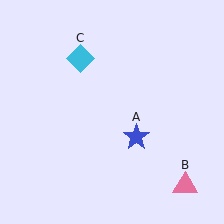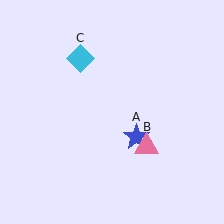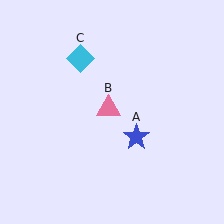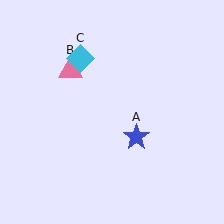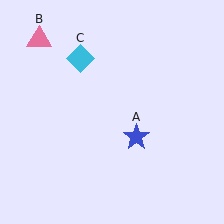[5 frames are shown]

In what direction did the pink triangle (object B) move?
The pink triangle (object B) moved up and to the left.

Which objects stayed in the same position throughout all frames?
Blue star (object A) and cyan diamond (object C) remained stationary.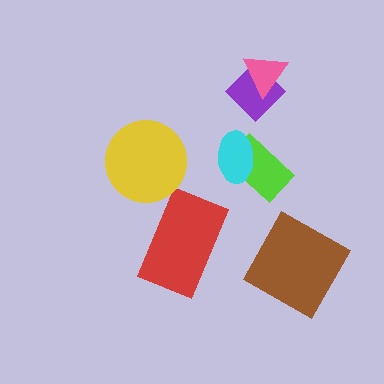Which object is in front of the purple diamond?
The pink triangle is in front of the purple diamond.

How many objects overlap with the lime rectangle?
1 object overlaps with the lime rectangle.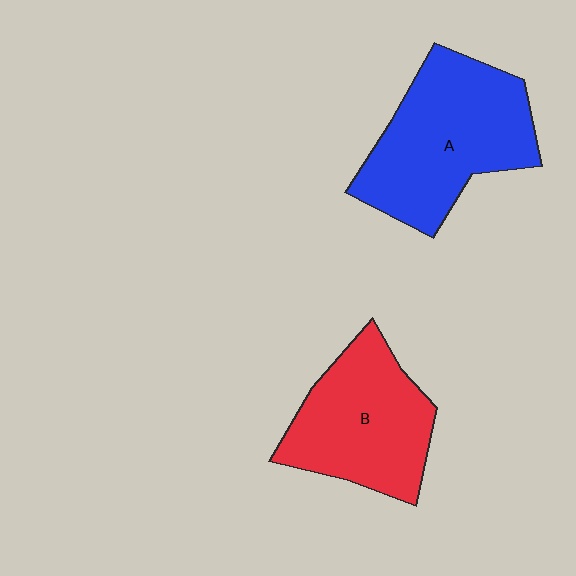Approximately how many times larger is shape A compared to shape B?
Approximately 1.2 times.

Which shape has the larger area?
Shape A (blue).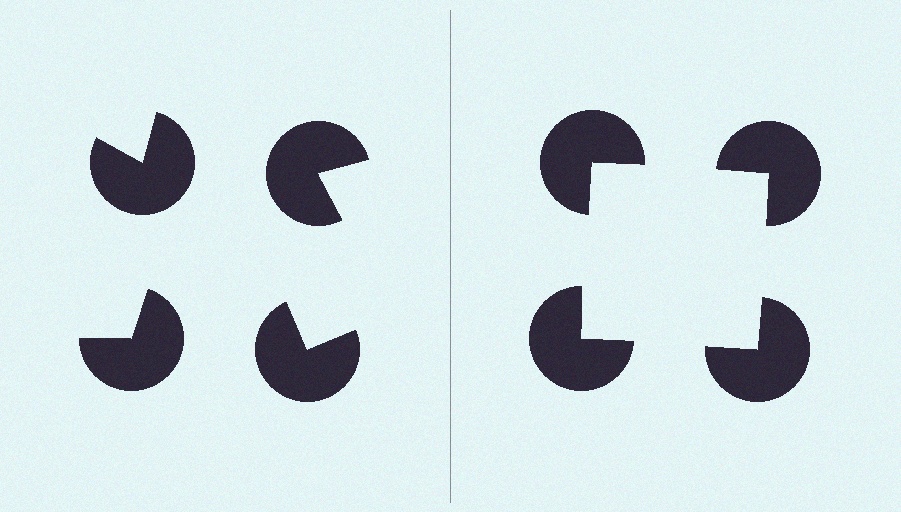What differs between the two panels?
The pac-man discs are positioned identically on both sides; only the wedge orientations differ. On the right they align to a square; on the left they are misaligned.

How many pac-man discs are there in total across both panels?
8 — 4 on each side.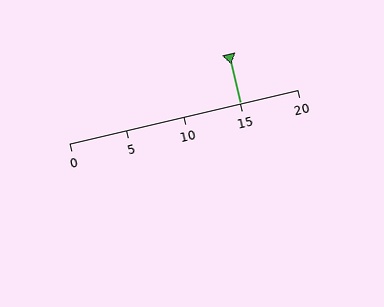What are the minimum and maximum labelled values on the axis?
The axis runs from 0 to 20.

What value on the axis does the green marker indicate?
The marker indicates approximately 15.